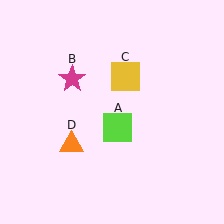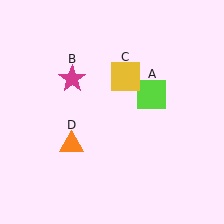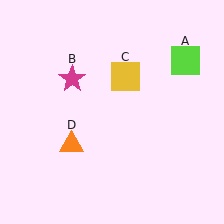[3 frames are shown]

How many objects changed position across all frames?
1 object changed position: lime square (object A).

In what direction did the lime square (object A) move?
The lime square (object A) moved up and to the right.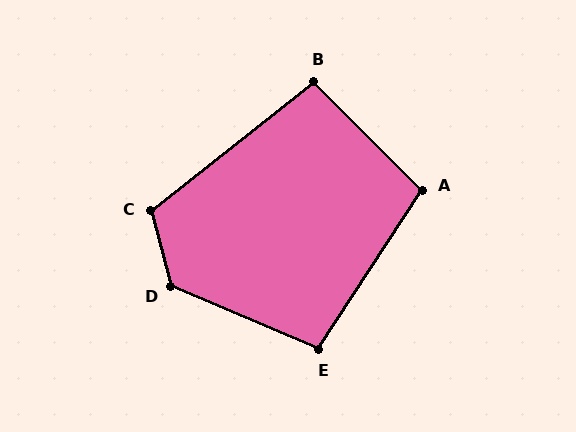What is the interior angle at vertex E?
Approximately 100 degrees (obtuse).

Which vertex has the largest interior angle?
D, at approximately 127 degrees.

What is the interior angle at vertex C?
Approximately 114 degrees (obtuse).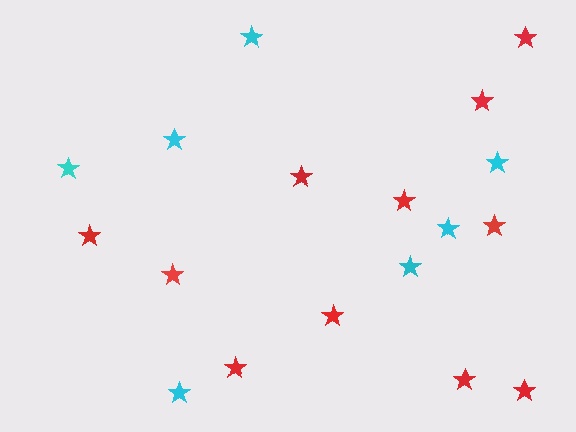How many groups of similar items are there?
There are 2 groups: one group of cyan stars (7) and one group of red stars (11).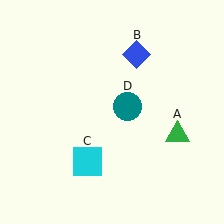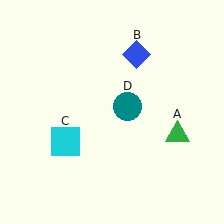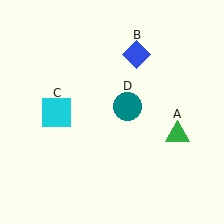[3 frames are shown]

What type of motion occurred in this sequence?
The cyan square (object C) rotated clockwise around the center of the scene.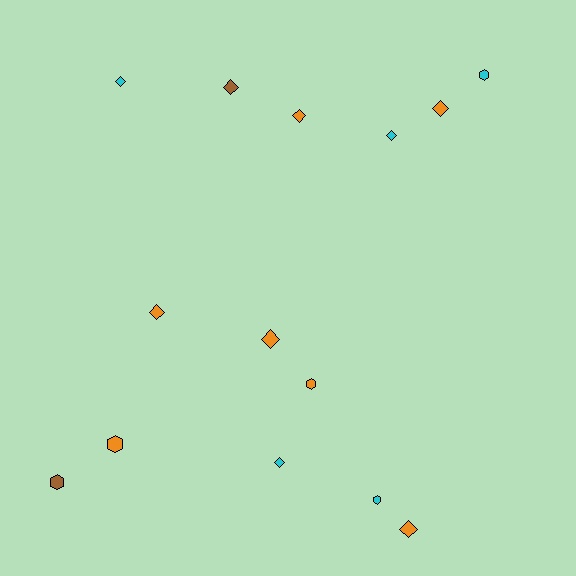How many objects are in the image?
There are 14 objects.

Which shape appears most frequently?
Diamond, with 9 objects.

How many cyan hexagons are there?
There are 2 cyan hexagons.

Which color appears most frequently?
Orange, with 7 objects.